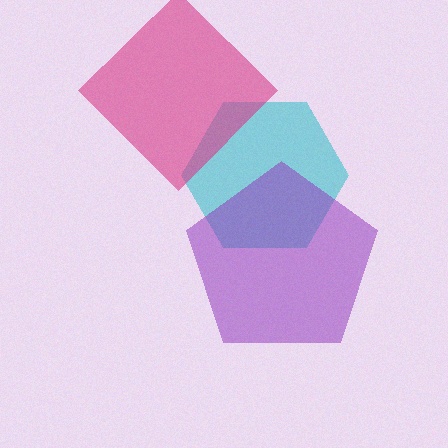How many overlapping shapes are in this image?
There are 3 overlapping shapes in the image.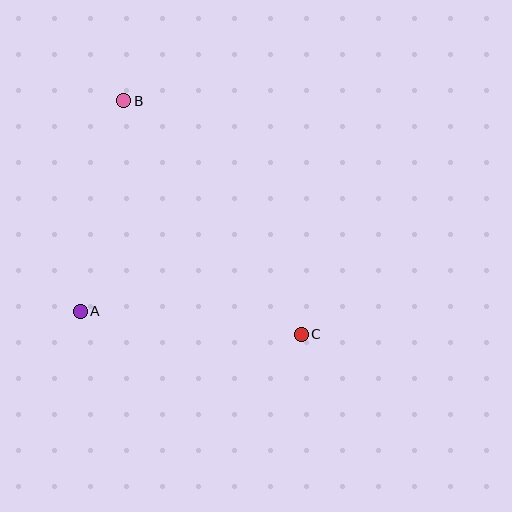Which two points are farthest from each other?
Points B and C are farthest from each other.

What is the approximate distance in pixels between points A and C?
The distance between A and C is approximately 223 pixels.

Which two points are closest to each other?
Points A and B are closest to each other.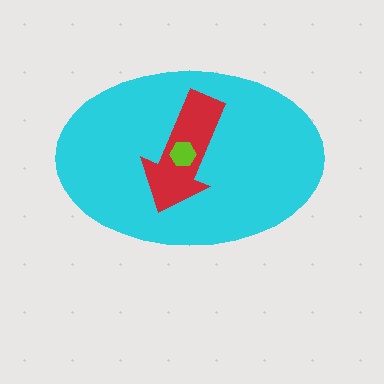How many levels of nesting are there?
3.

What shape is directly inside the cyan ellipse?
The red arrow.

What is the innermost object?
The lime hexagon.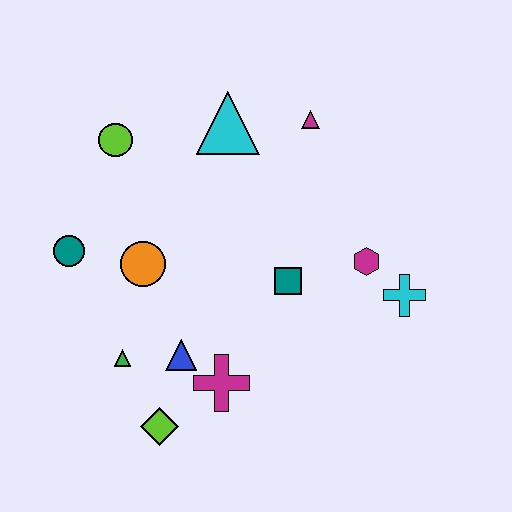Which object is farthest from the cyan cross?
The teal circle is farthest from the cyan cross.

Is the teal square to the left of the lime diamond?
No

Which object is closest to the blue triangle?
The magenta cross is closest to the blue triangle.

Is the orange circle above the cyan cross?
Yes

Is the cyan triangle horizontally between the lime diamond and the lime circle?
No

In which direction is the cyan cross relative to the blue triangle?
The cyan cross is to the right of the blue triangle.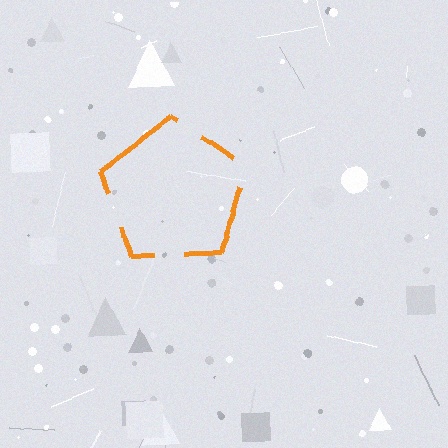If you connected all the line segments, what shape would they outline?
They would outline a pentagon.